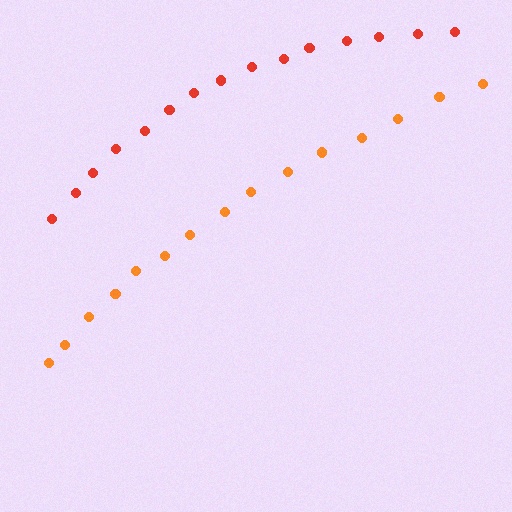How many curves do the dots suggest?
There are 2 distinct paths.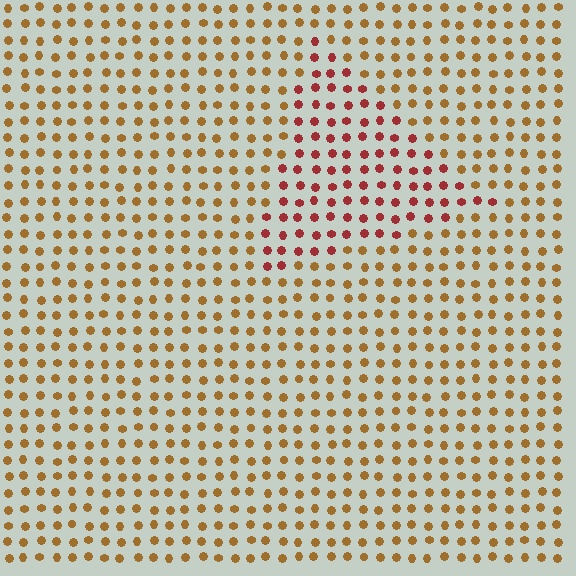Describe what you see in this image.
The image is filled with small brown elements in a uniform arrangement. A triangle-shaped region is visible where the elements are tinted to a slightly different hue, forming a subtle color boundary.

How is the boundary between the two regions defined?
The boundary is defined purely by a slight shift in hue (about 38 degrees). Spacing, size, and orientation are identical on both sides.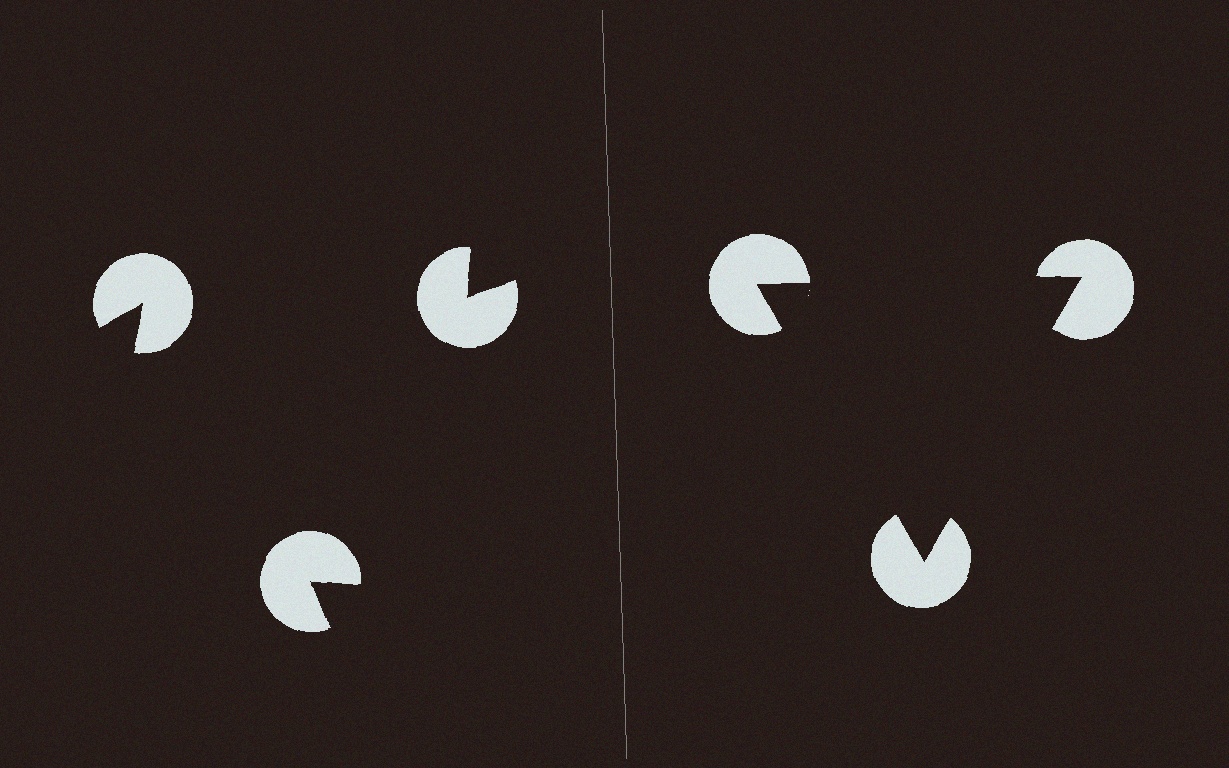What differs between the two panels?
The pac-man discs are positioned identically on both sides; only the wedge orientations differ. On the right they align to a triangle; on the left they are misaligned.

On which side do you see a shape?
An illusory triangle appears on the right side. On the left side the wedge cuts are rotated, so no coherent shape forms.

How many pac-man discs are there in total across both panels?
6 — 3 on each side.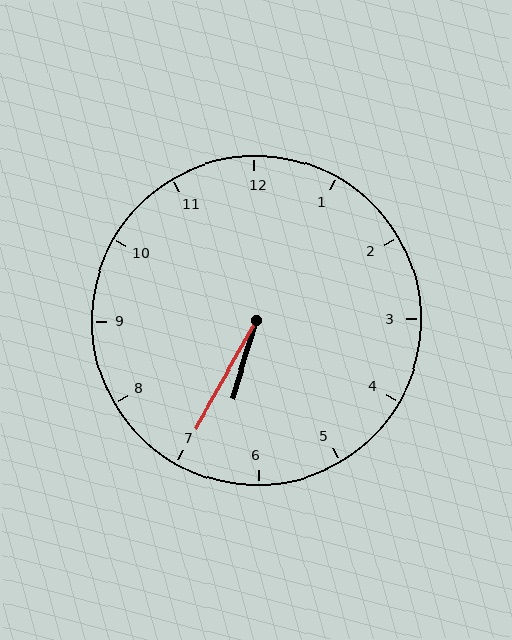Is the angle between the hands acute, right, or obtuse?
It is acute.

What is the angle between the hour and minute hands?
Approximately 12 degrees.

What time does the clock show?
6:35.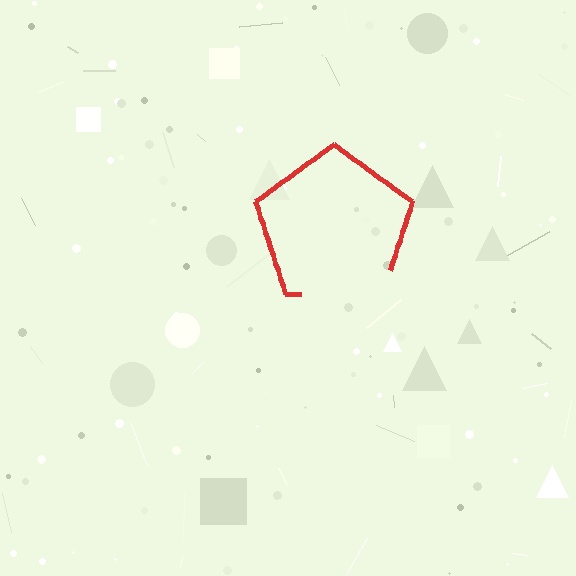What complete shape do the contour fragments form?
The contour fragments form a pentagon.